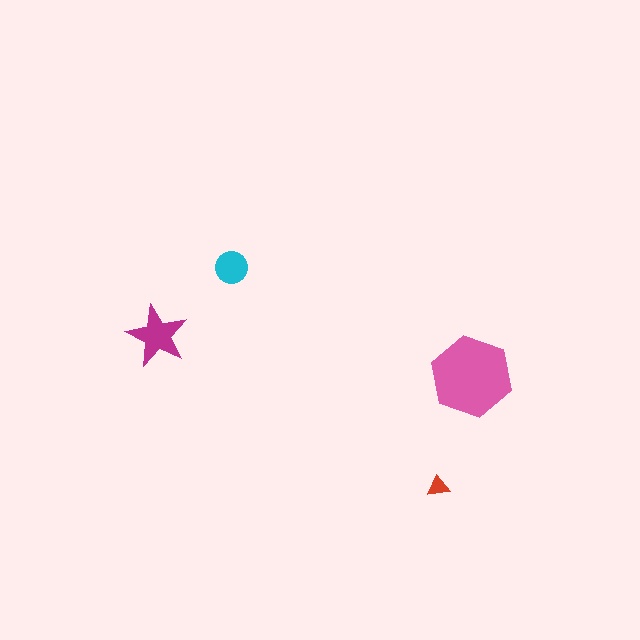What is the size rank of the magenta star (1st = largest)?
2nd.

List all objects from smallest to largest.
The red triangle, the cyan circle, the magenta star, the pink hexagon.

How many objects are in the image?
There are 4 objects in the image.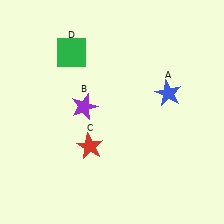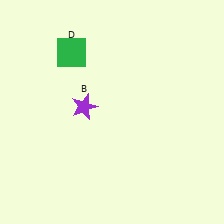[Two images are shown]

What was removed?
The blue star (A), the red star (C) were removed in Image 2.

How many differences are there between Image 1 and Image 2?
There are 2 differences between the two images.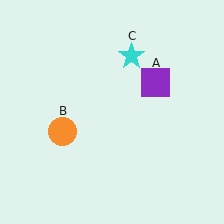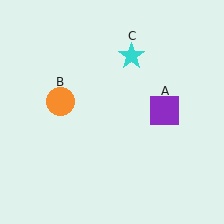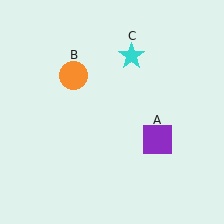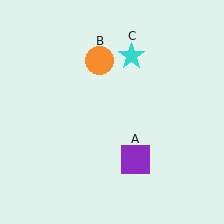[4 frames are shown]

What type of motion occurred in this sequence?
The purple square (object A), orange circle (object B) rotated clockwise around the center of the scene.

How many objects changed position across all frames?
2 objects changed position: purple square (object A), orange circle (object B).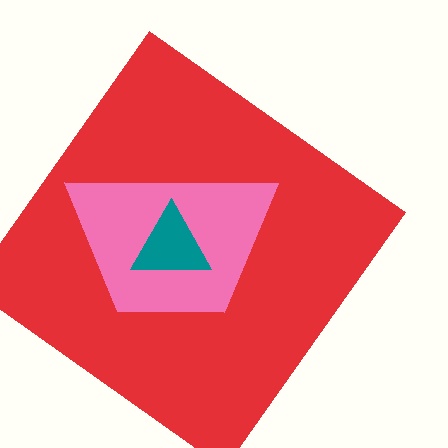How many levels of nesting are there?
3.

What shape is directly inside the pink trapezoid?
The teal triangle.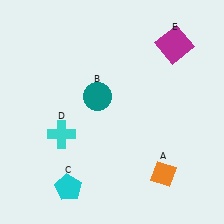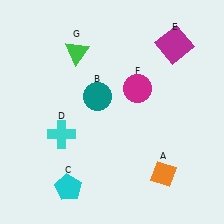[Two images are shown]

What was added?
A magenta circle (F), a green triangle (G) were added in Image 2.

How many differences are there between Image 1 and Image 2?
There are 2 differences between the two images.